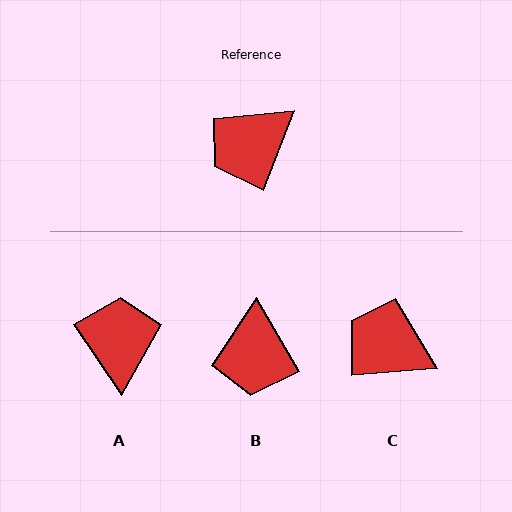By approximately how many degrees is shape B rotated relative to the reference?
Approximately 52 degrees counter-clockwise.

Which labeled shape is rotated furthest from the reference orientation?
A, about 125 degrees away.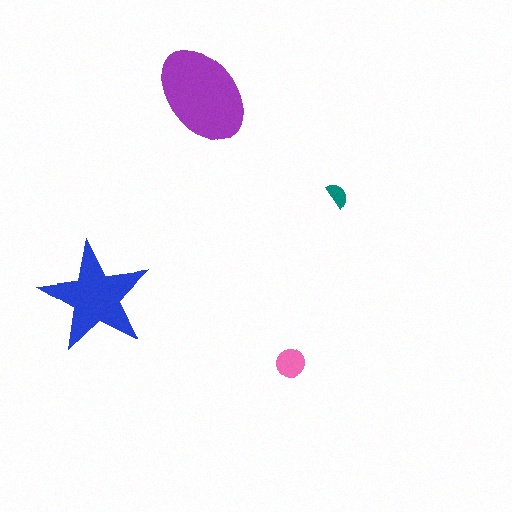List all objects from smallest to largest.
The teal semicircle, the pink circle, the blue star, the purple ellipse.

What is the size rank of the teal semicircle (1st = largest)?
4th.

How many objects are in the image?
There are 4 objects in the image.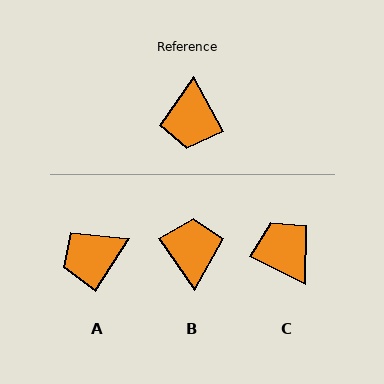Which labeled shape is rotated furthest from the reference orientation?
B, about 174 degrees away.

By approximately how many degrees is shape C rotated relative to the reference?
Approximately 145 degrees clockwise.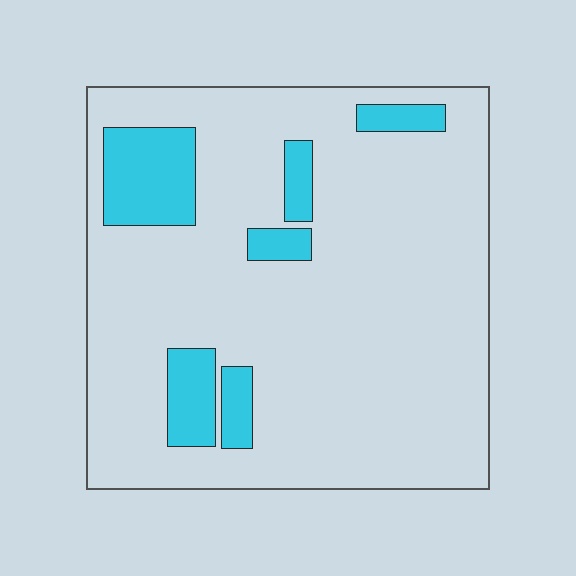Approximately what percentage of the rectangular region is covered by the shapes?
Approximately 15%.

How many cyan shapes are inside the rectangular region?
6.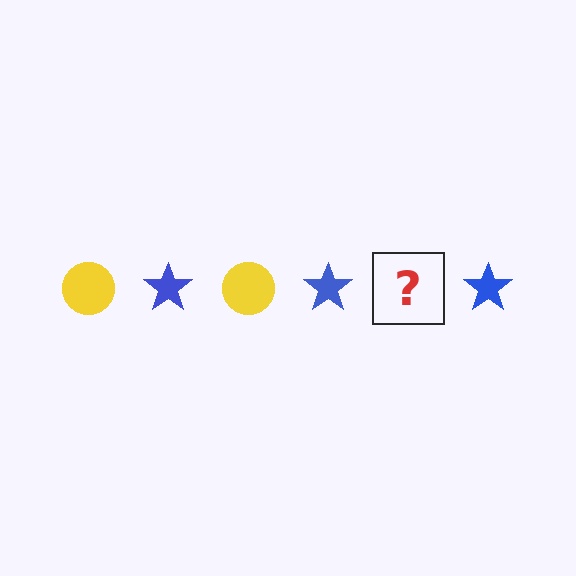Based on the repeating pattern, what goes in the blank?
The blank should be a yellow circle.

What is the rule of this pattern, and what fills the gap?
The rule is that the pattern alternates between yellow circle and blue star. The gap should be filled with a yellow circle.